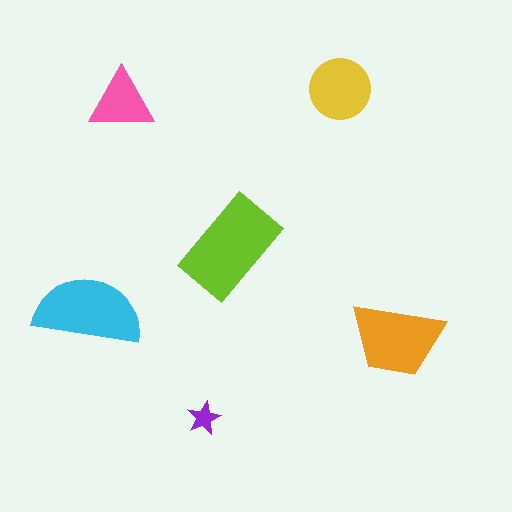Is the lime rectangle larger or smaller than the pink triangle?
Larger.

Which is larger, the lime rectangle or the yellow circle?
The lime rectangle.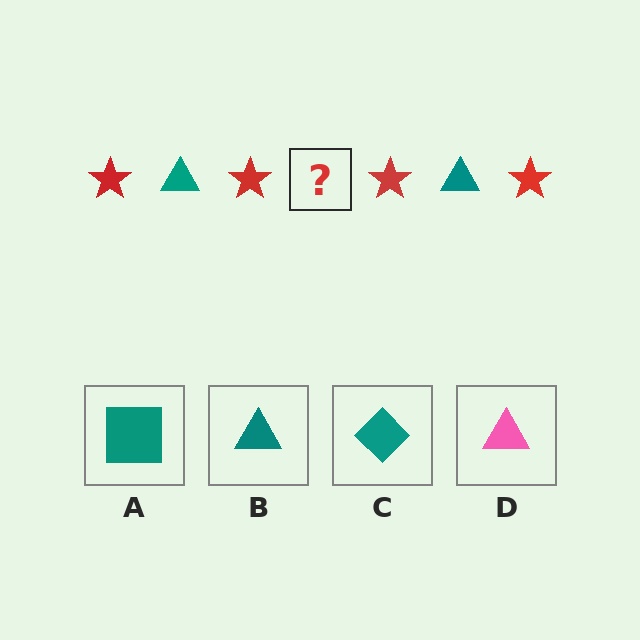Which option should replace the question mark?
Option B.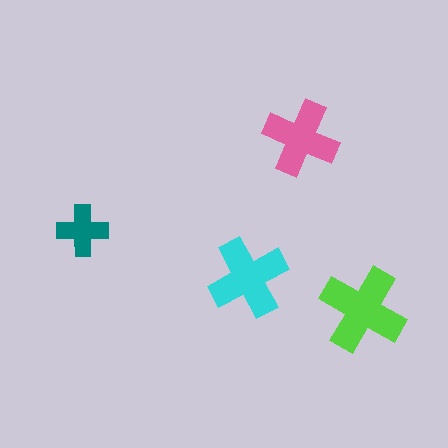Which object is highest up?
The pink cross is topmost.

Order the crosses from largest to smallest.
the lime one, the cyan one, the pink one, the teal one.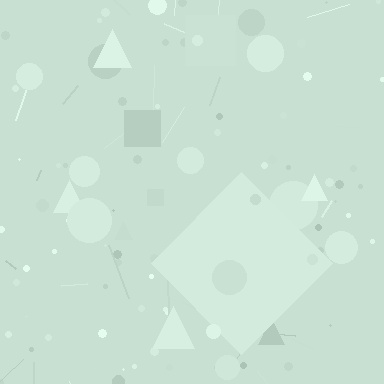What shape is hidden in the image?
A diamond is hidden in the image.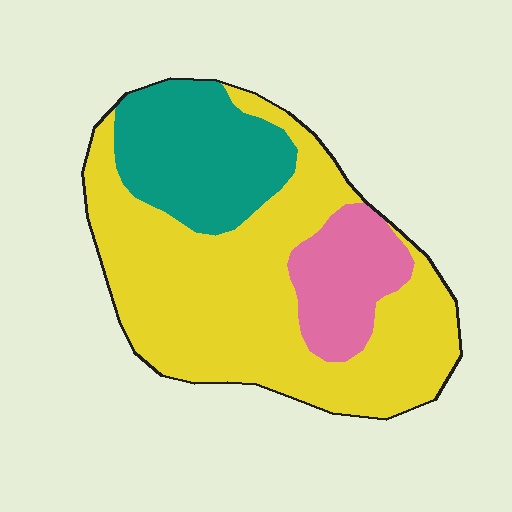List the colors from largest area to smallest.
From largest to smallest: yellow, teal, pink.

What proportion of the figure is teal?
Teal takes up between a sixth and a third of the figure.